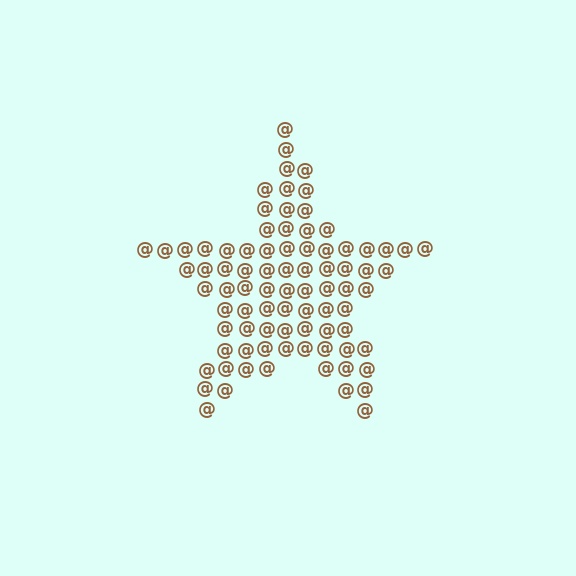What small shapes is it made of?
It is made of small at signs.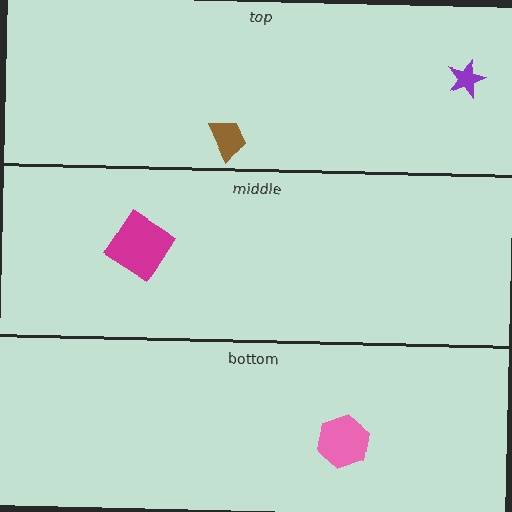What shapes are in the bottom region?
The pink hexagon.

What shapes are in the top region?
The purple star, the brown trapezoid.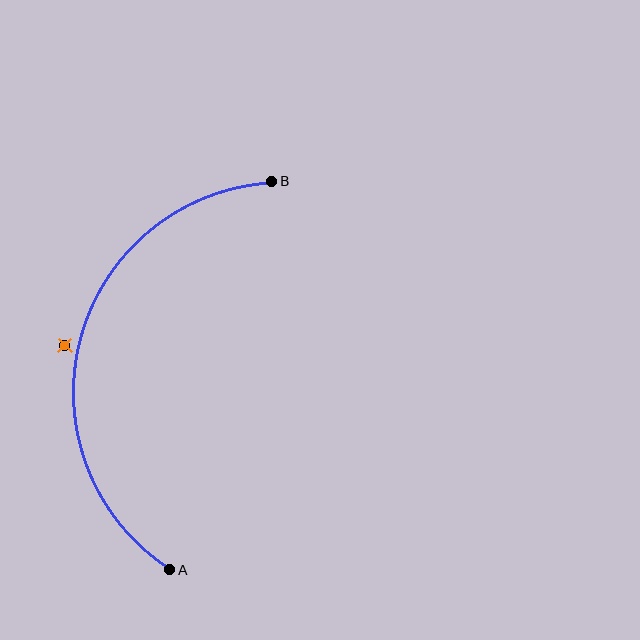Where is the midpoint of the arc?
The arc midpoint is the point on the curve farthest from the straight line joining A and B. It sits to the left of that line.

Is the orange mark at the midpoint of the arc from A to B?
No — the orange mark does not lie on the arc at all. It sits slightly outside the curve.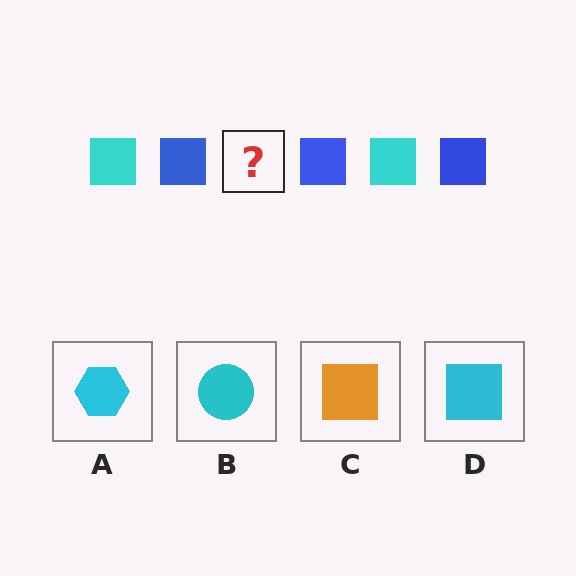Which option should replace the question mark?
Option D.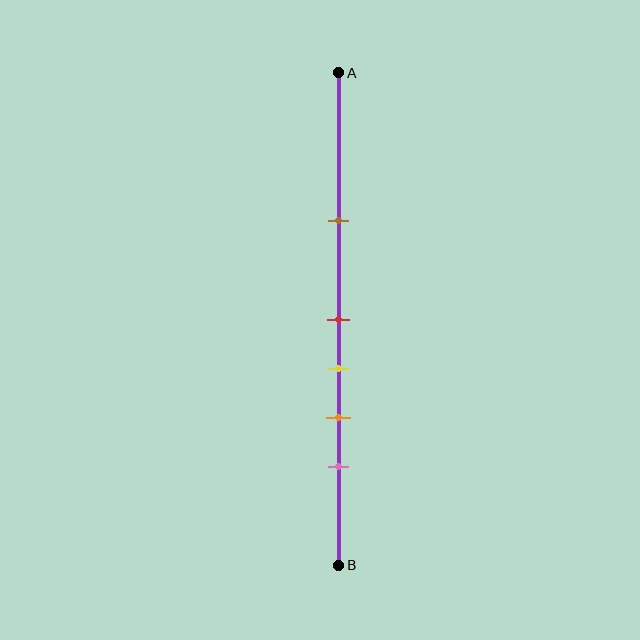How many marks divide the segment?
There are 5 marks dividing the segment.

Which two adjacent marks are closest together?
The red and yellow marks are the closest adjacent pair.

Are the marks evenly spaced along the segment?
No, the marks are not evenly spaced.